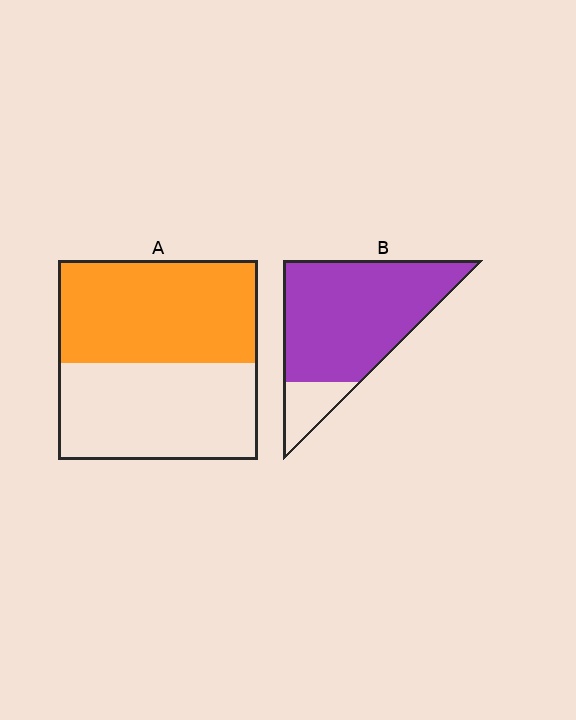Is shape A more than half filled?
Roughly half.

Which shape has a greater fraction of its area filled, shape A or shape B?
Shape B.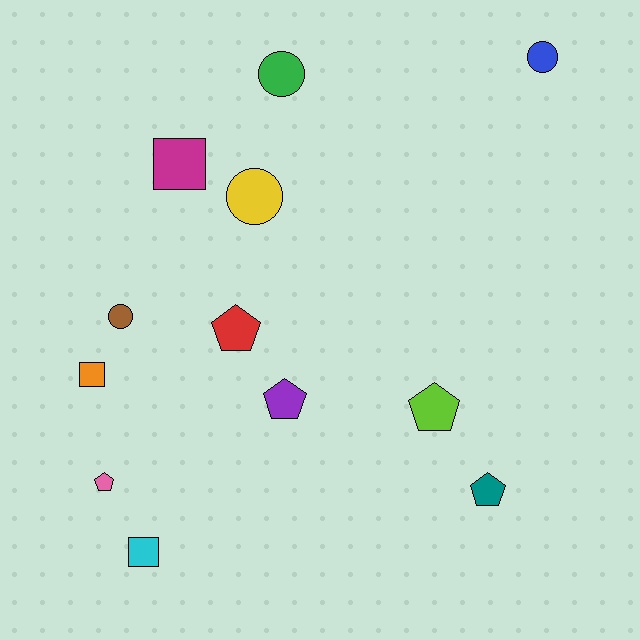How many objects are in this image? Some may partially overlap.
There are 12 objects.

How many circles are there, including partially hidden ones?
There are 4 circles.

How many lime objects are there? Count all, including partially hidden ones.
There is 1 lime object.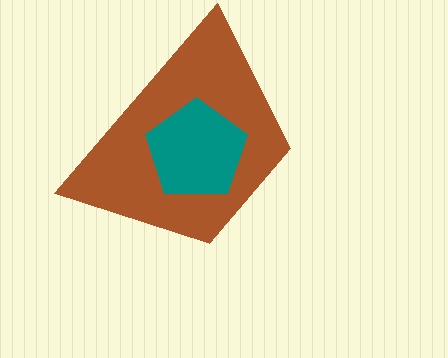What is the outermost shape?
The brown trapezoid.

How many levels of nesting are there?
2.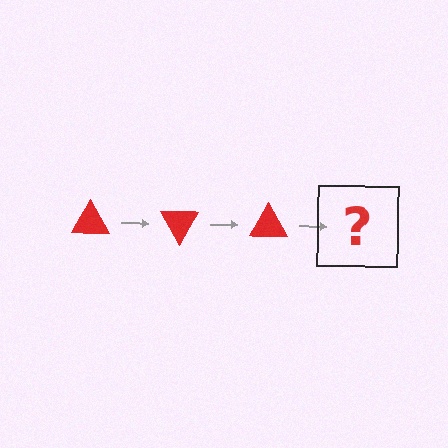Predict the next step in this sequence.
The next step is a red triangle rotated 180 degrees.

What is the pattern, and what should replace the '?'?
The pattern is that the triangle rotates 60 degrees each step. The '?' should be a red triangle rotated 180 degrees.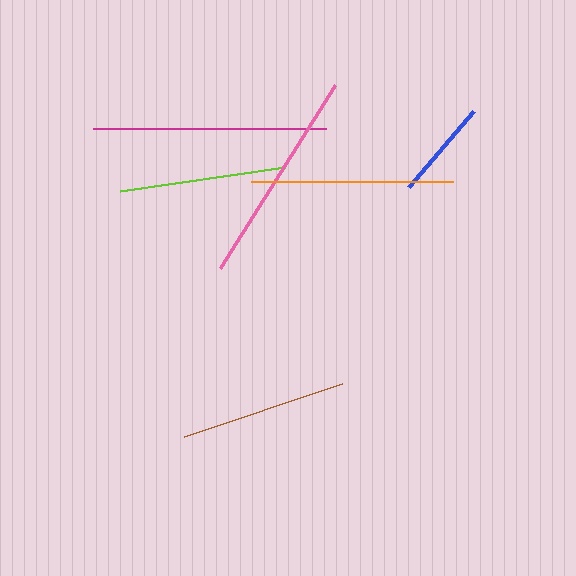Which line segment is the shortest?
The blue line is the shortest at approximately 100 pixels.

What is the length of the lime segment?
The lime segment is approximately 167 pixels long.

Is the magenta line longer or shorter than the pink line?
The magenta line is longer than the pink line.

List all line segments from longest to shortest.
From longest to shortest: magenta, pink, orange, lime, brown, blue.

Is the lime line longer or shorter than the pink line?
The pink line is longer than the lime line.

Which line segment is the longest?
The magenta line is the longest at approximately 233 pixels.